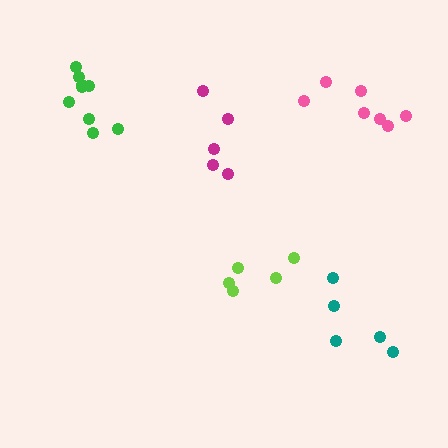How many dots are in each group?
Group 1: 5 dots, Group 2: 9 dots, Group 3: 5 dots, Group 4: 7 dots, Group 5: 5 dots (31 total).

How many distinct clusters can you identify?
There are 5 distinct clusters.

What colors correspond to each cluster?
The clusters are colored: lime, green, magenta, pink, teal.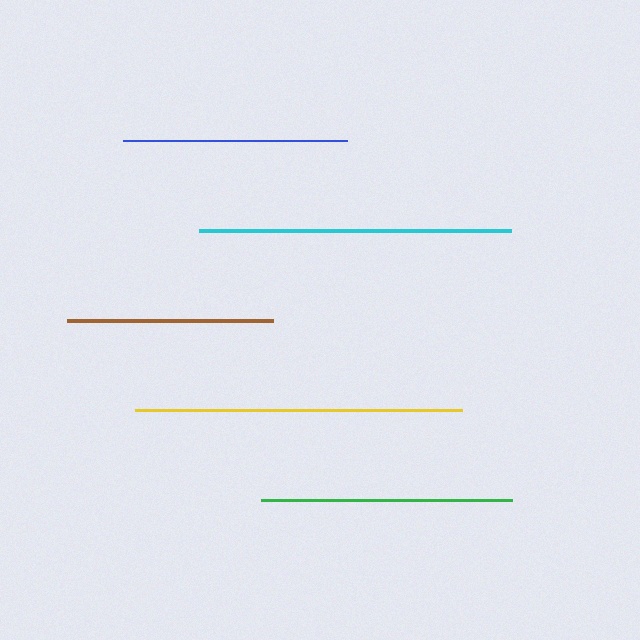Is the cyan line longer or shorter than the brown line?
The cyan line is longer than the brown line.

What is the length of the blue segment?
The blue segment is approximately 224 pixels long.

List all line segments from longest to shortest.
From longest to shortest: yellow, cyan, green, blue, brown.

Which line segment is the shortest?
The brown line is the shortest at approximately 206 pixels.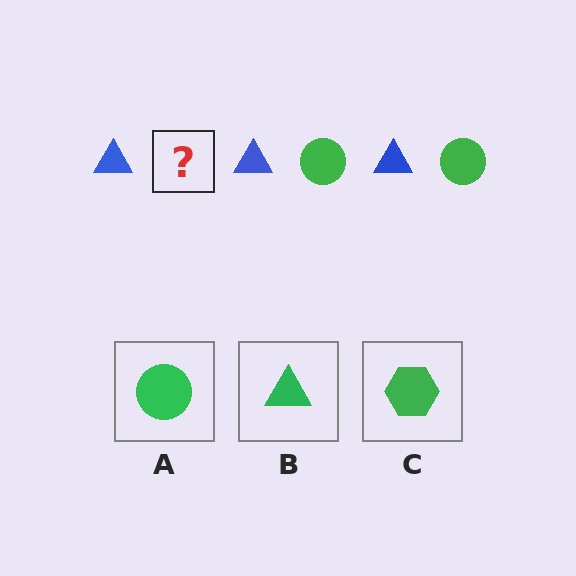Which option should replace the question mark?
Option A.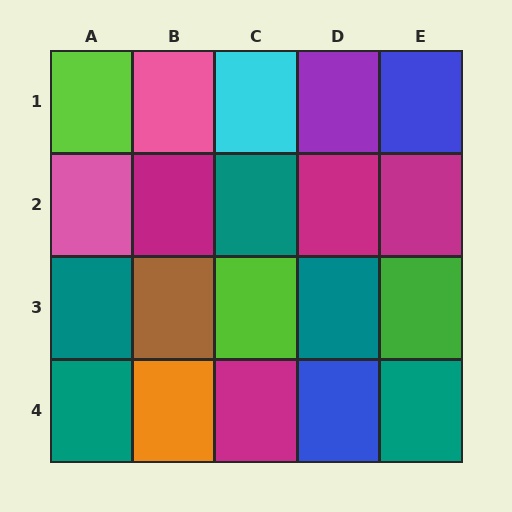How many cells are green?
1 cell is green.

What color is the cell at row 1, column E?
Blue.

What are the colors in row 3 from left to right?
Teal, brown, lime, teal, green.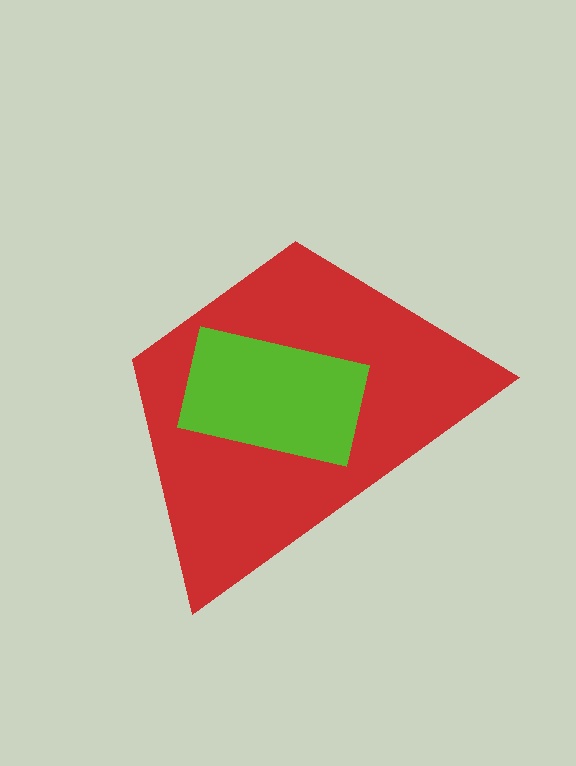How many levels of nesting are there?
2.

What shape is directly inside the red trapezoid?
The lime rectangle.